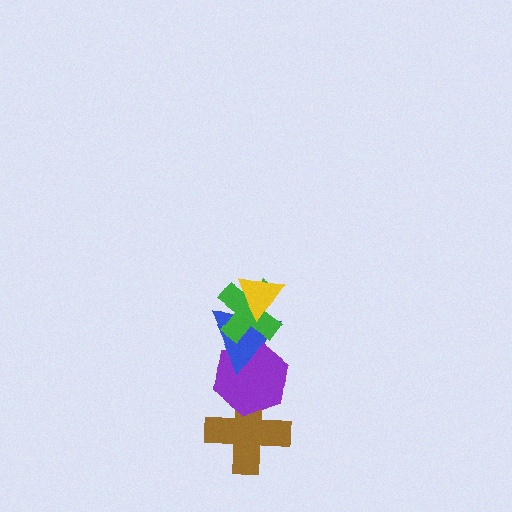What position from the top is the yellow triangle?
The yellow triangle is 1st from the top.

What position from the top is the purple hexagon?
The purple hexagon is 4th from the top.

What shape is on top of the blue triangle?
The green cross is on top of the blue triangle.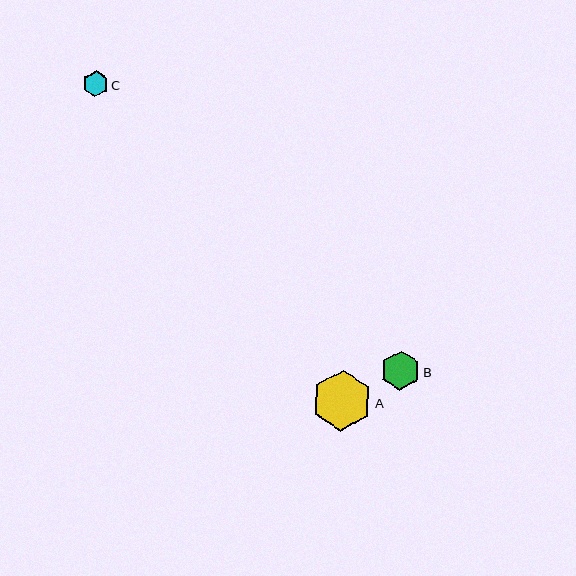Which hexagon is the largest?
Hexagon A is the largest with a size of approximately 61 pixels.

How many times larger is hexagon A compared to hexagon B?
Hexagon A is approximately 1.6 times the size of hexagon B.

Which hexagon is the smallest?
Hexagon C is the smallest with a size of approximately 26 pixels.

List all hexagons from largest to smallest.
From largest to smallest: A, B, C.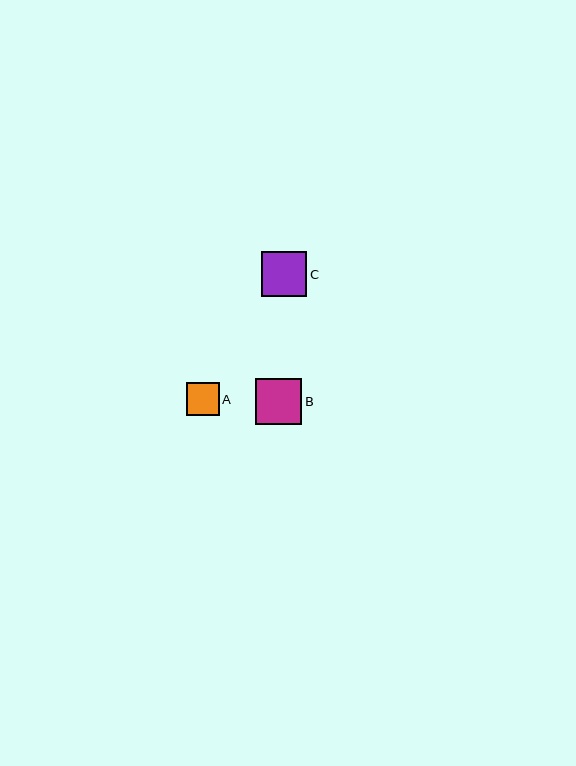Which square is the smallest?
Square A is the smallest with a size of approximately 33 pixels.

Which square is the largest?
Square B is the largest with a size of approximately 46 pixels.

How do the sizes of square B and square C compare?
Square B and square C are approximately the same size.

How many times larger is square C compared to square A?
Square C is approximately 1.4 times the size of square A.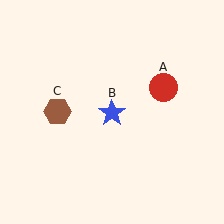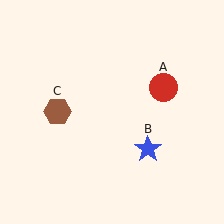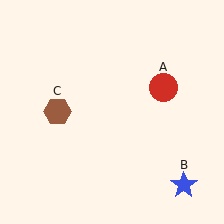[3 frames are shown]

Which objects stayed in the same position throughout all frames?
Red circle (object A) and brown hexagon (object C) remained stationary.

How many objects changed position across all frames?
1 object changed position: blue star (object B).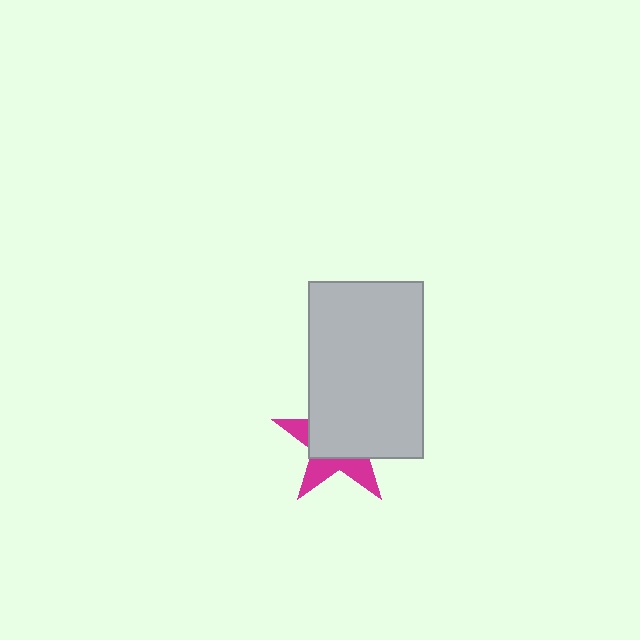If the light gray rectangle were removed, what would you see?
You would see the complete magenta star.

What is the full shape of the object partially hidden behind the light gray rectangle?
The partially hidden object is a magenta star.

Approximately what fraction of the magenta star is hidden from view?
Roughly 64% of the magenta star is hidden behind the light gray rectangle.